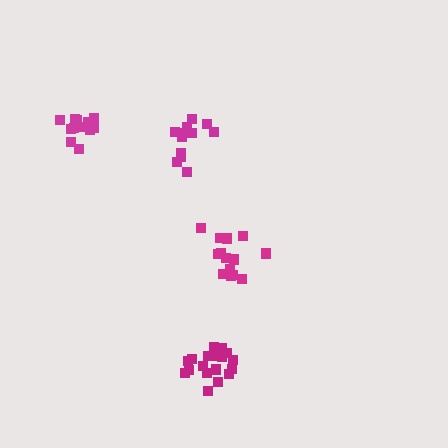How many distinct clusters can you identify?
There are 4 distinct clusters.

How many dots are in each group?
Group 1: 12 dots, Group 2: 12 dots, Group 3: 15 dots, Group 4: 18 dots (57 total).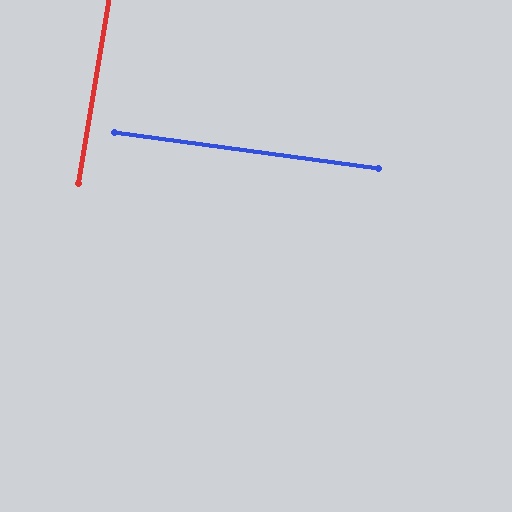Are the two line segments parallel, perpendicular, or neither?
Perpendicular — they meet at approximately 88°.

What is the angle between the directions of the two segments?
Approximately 88 degrees.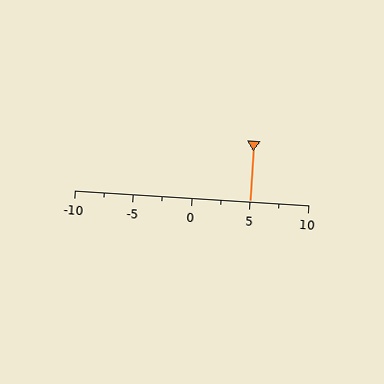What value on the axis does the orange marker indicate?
The marker indicates approximately 5.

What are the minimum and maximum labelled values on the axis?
The axis runs from -10 to 10.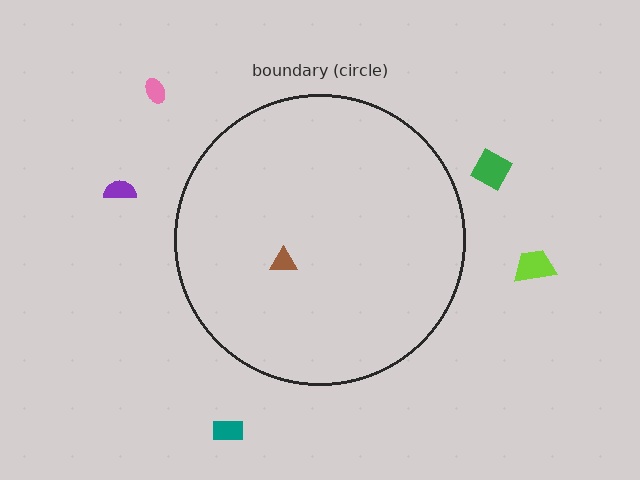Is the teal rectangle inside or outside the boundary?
Outside.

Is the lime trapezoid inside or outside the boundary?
Outside.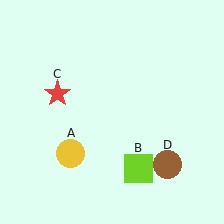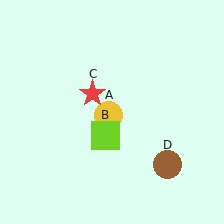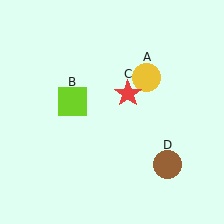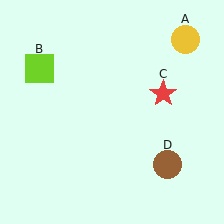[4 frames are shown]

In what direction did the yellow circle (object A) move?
The yellow circle (object A) moved up and to the right.